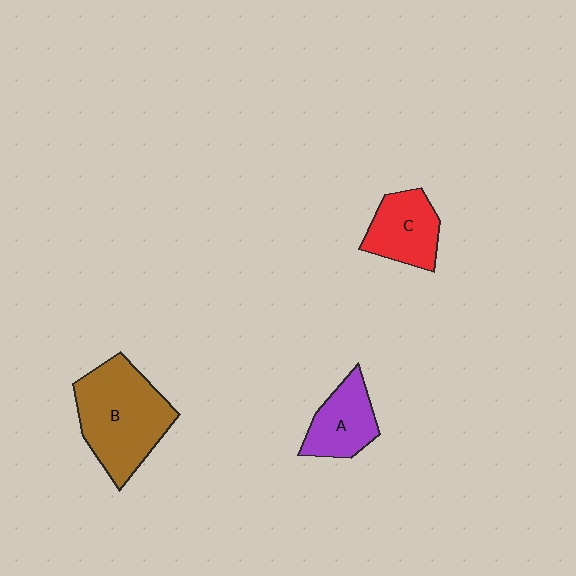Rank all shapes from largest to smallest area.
From largest to smallest: B (brown), C (red), A (purple).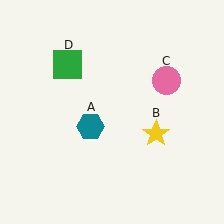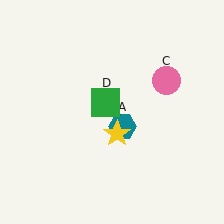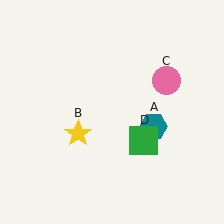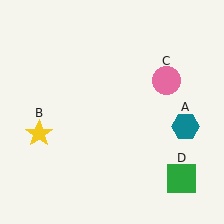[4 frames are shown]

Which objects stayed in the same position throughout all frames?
Pink circle (object C) remained stationary.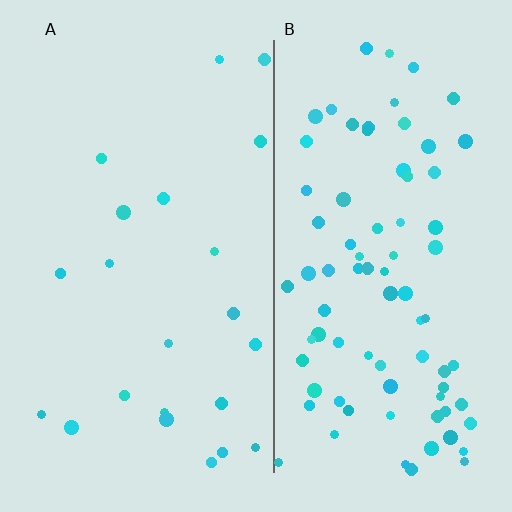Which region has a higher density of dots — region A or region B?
B (the right).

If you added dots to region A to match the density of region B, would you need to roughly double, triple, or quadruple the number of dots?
Approximately quadruple.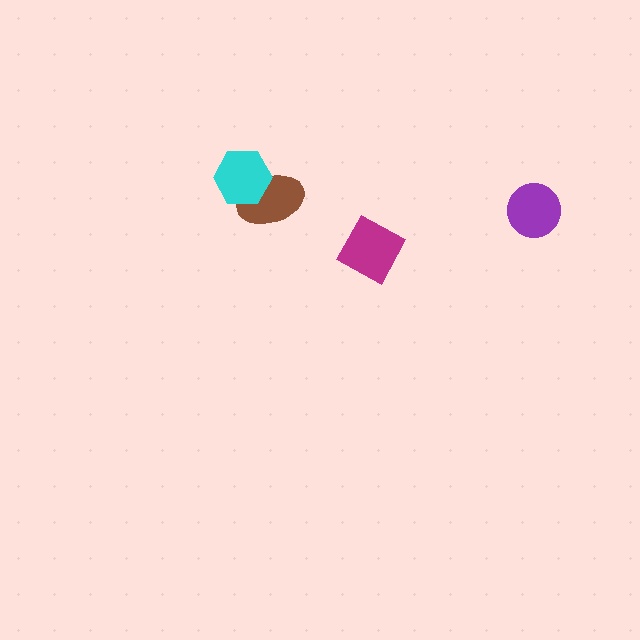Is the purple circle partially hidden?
No, no other shape covers it.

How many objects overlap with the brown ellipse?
1 object overlaps with the brown ellipse.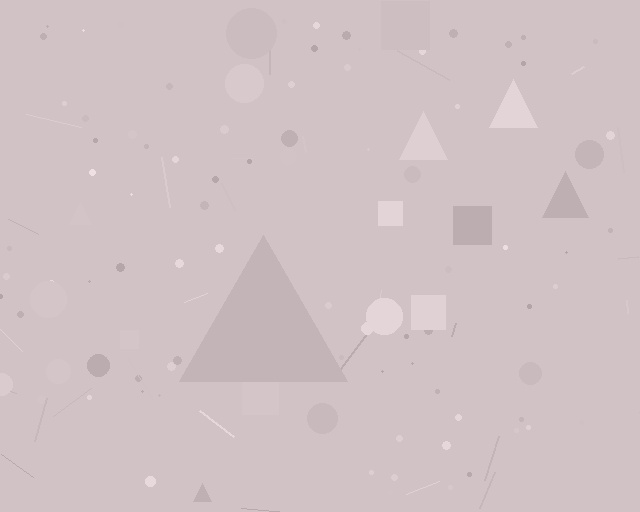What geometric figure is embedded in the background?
A triangle is embedded in the background.